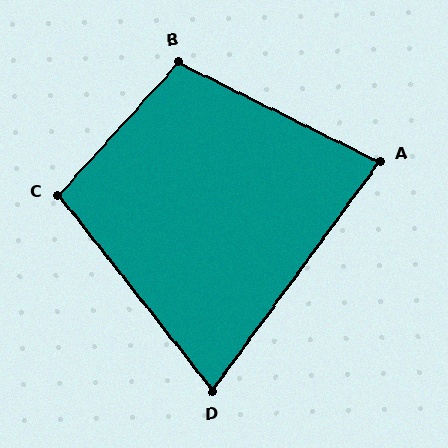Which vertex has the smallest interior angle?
D, at approximately 74 degrees.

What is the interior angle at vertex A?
Approximately 80 degrees (acute).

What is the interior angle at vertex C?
Approximately 100 degrees (obtuse).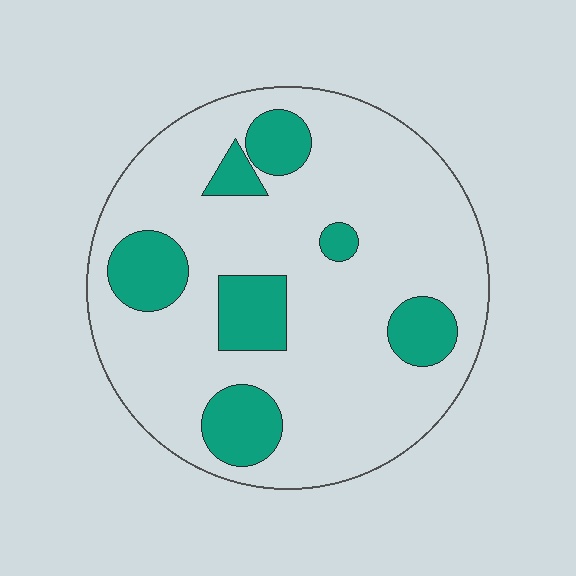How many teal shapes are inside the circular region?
7.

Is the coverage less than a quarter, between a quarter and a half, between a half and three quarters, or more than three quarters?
Less than a quarter.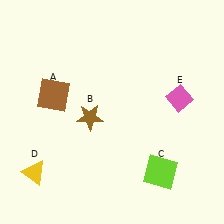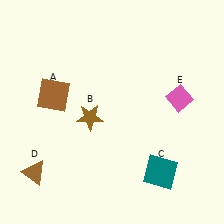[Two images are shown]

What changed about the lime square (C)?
In Image 1, C is lime. In Image 2, it changed to teal.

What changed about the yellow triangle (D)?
In Image 1, D is yellow. In Image 2, it changed to brown.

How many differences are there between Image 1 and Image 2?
There are 2 differences between the two images.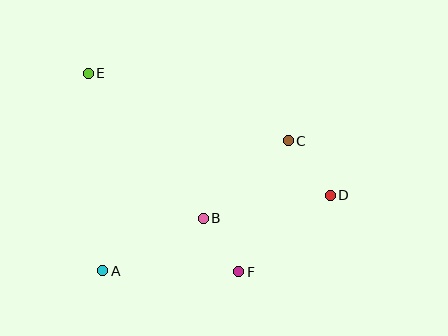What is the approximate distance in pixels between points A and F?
The distance between A and F is approximately 136 pixels.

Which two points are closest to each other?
Points B and F are closest to each other.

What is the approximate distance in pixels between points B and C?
The distance between B and C is approximately 115 pixels.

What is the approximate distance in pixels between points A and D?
The distance between A and D is approximately 240 pixels.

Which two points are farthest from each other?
Points D and E are farthest from each other.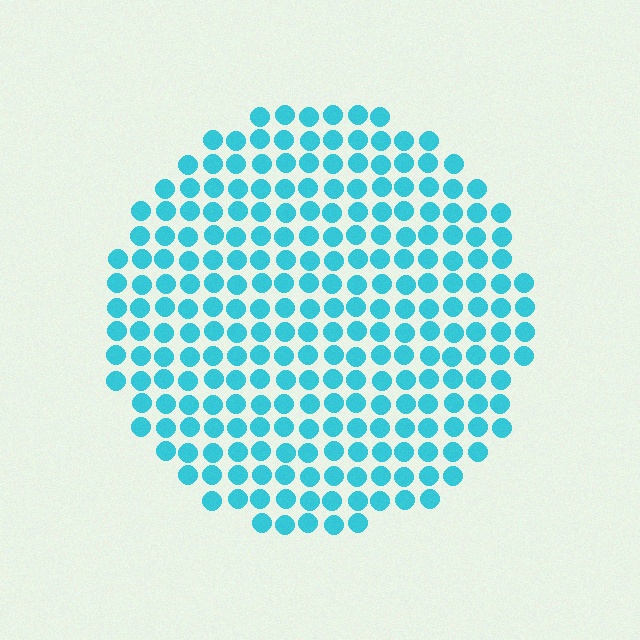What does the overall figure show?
The overall figure shows a circle.